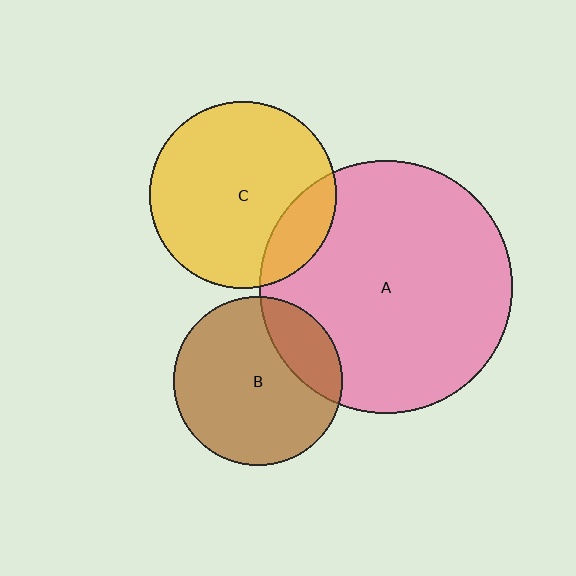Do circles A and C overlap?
Yes.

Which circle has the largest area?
Circle A (pink).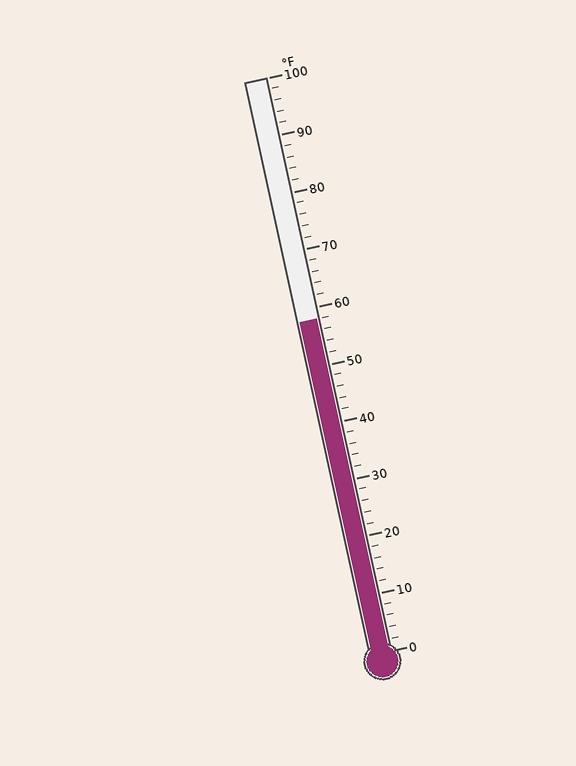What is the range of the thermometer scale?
The thermometer scale ranges from 0°F to 100°F.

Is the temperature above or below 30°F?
The temperature is above 30°F.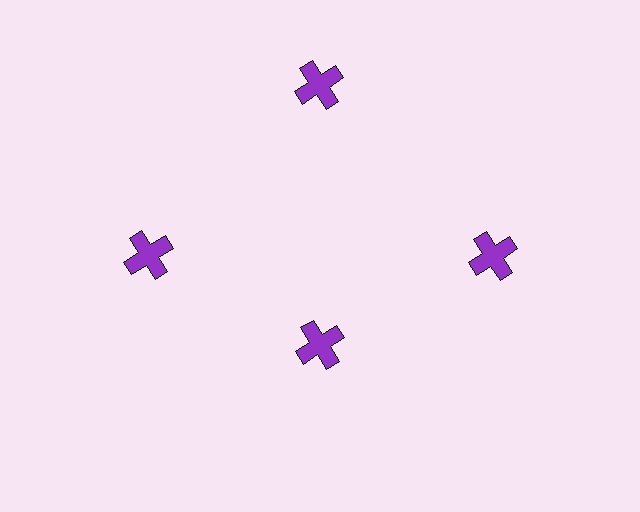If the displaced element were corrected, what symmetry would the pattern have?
It would have 4-fold rotational symmetry — the pattern would map onto itself every 90 degrees.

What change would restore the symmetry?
The symmetry would be restored by moving it outward, back onto the ring so that all 4 crosses sit at equal angles and equal distance from the center.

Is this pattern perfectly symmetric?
No. The 4 purple crosses are arranged in a ring, but one element near the 6 o'clock position is pulled inward toward the center, breaking the 4-fold rotational symmetry.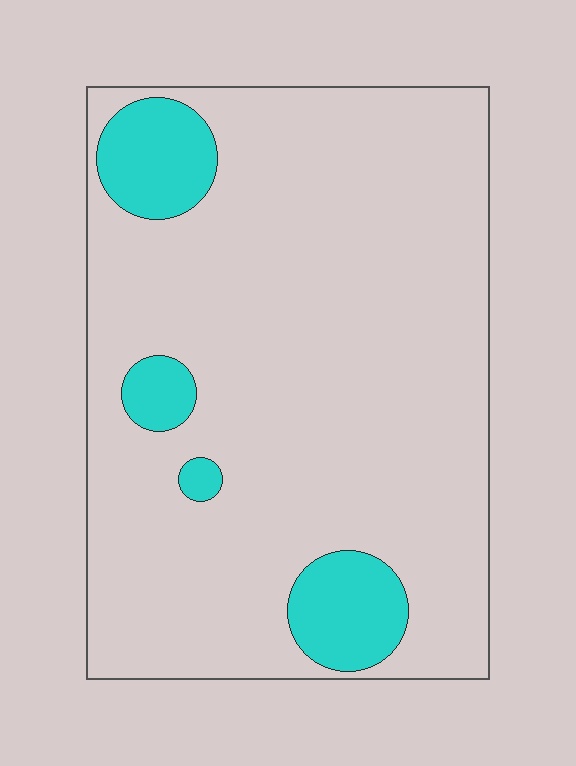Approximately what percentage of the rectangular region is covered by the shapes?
Approximately 10%.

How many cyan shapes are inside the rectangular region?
4.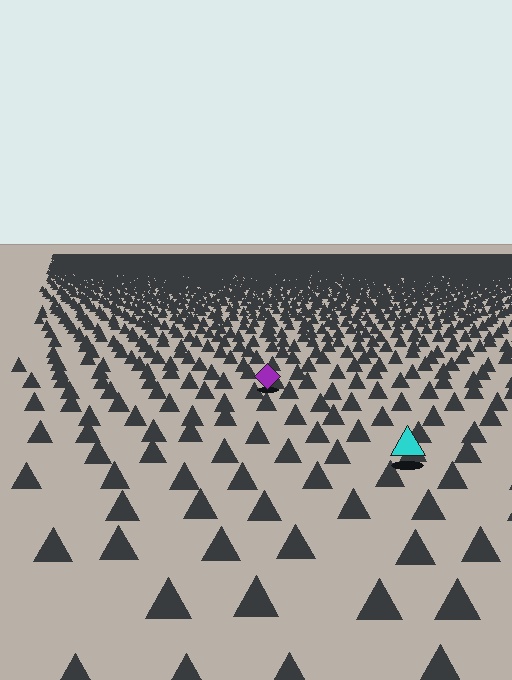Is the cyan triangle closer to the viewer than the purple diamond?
Yes. The cyan triangle is closer — you can tell from the texture gradient: the ground texture is coarser near it.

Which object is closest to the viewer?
The cyan triangle is closest. The texture marks near it are larger and more spread out.